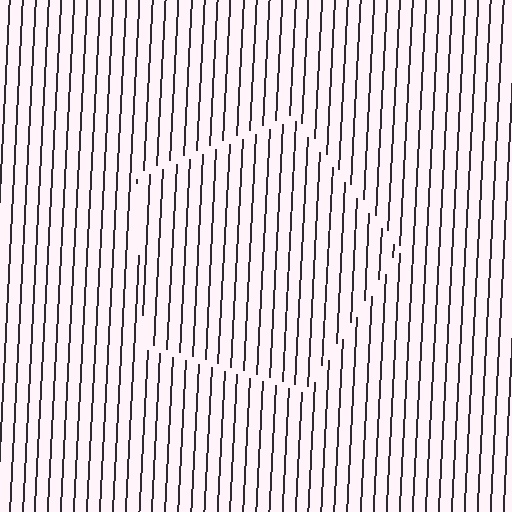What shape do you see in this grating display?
An illusory pentagon. The interior of the shape contains the same grating, shifted by half a period — the contour is defined by the phase discontinuity where line-ends from the inner and outer gratings abut.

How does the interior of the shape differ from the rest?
The interior of the shape contains the same grating, shifted by half a period — the contour is defined by the phase discontinuity where line-ends from the inner and outer gratings abut.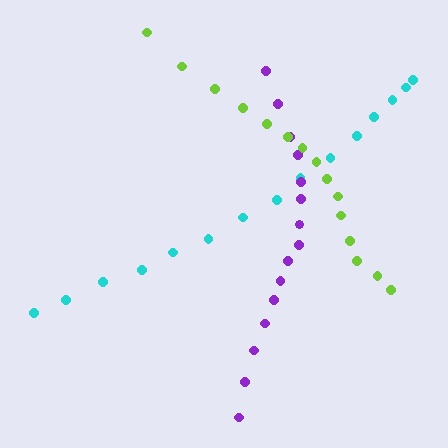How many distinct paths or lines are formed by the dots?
There are 3 distinct paths.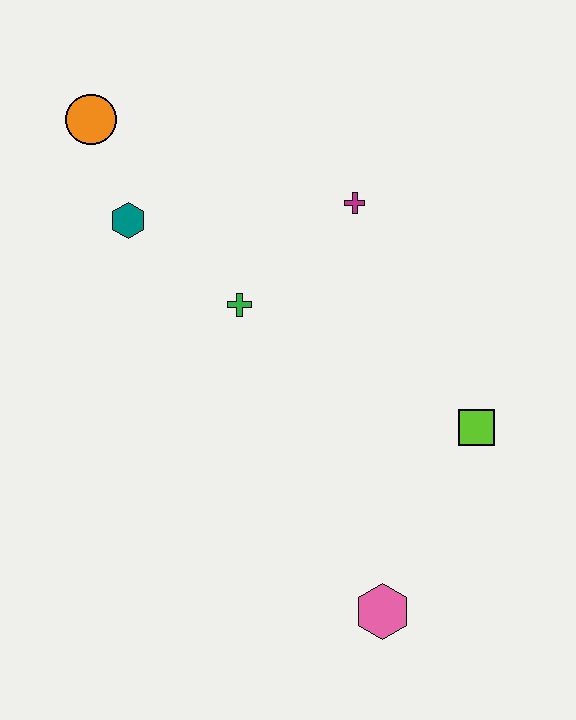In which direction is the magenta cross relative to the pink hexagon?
The magenta cross is above the pink hexagon.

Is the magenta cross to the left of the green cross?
No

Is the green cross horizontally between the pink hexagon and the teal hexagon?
Yes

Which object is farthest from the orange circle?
The pink hexagon is farthest from the orange circle.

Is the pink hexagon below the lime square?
Yes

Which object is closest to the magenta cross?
The green cross is closest to the magenta cross.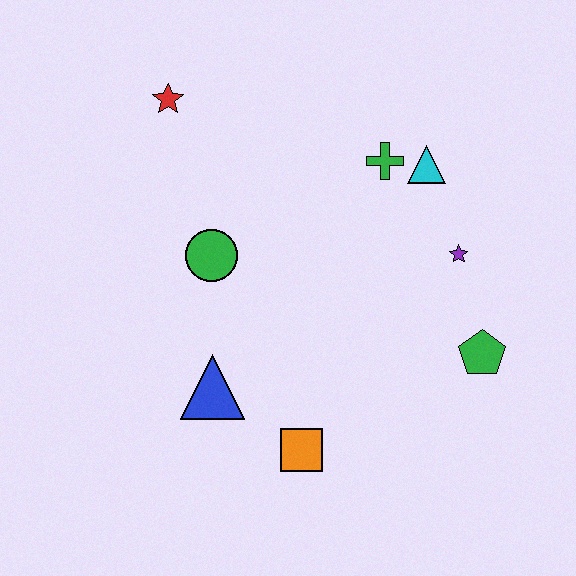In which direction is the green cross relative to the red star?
The green cross is to the right of the red star.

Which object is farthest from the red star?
The green pentagon is farthest from the red star.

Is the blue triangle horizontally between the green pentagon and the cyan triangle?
No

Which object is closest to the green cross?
The cyan triangle is closest to the green cross.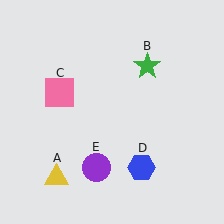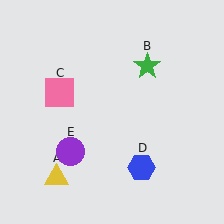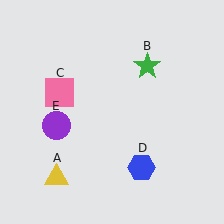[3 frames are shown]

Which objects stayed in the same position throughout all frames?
Yellow triangle (object A) and green star (object B) and pink square (object C) and blue hexagon (object D) remained stationary.